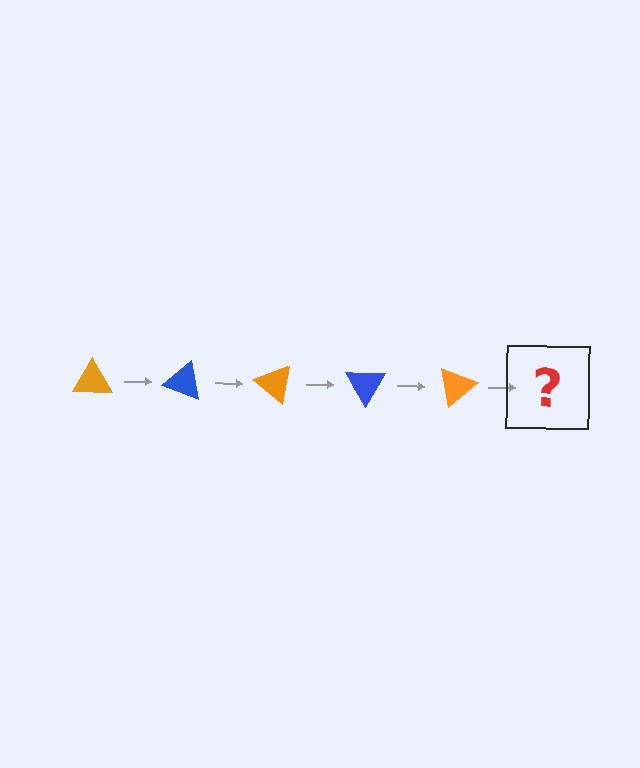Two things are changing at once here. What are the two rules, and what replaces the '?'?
The two rules are that it rotates 20 degrees each step and the color cycles through orange and blue. The '?' should be a blue triangle, rotated 100 degrees from the start.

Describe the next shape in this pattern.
It should be a blue triangle, rotated 100 degrees from the start.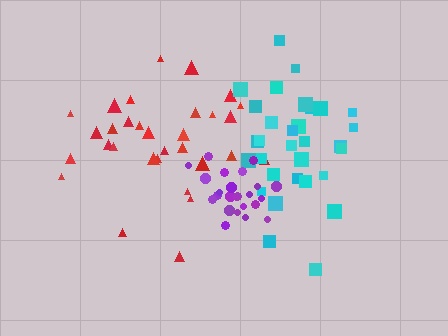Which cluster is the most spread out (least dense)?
Red.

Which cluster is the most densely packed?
Purple.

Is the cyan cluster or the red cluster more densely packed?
Cyan.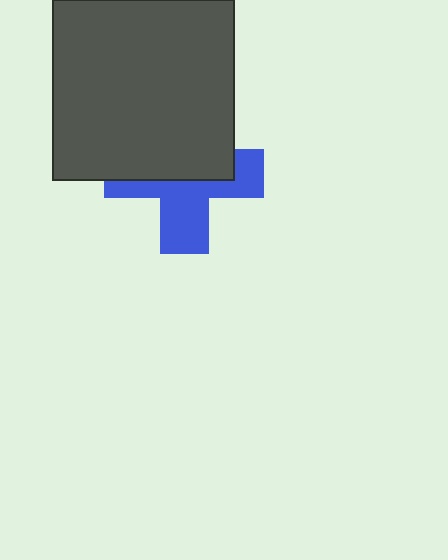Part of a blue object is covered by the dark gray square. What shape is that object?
It is a cross.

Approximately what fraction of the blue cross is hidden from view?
Roughly 53% of the blue cross is hidden behind the dark gray square.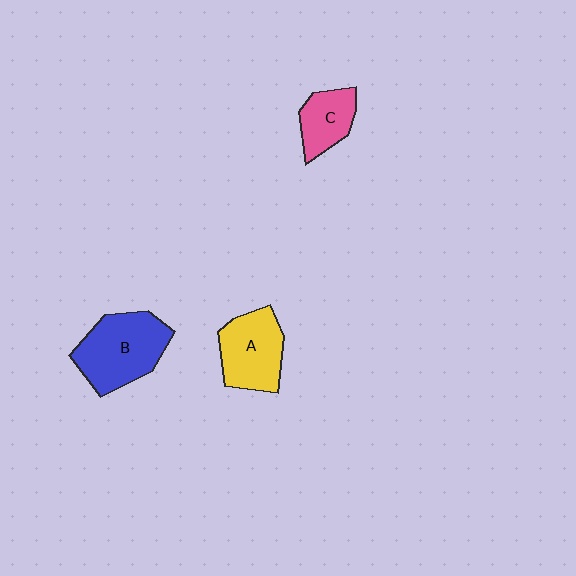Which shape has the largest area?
Shape B (blue).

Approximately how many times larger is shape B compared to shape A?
Approximately 1.2 times.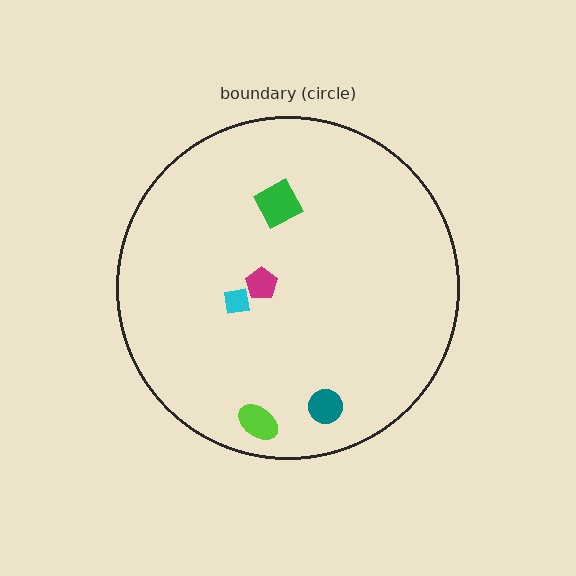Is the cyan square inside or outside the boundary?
Inside.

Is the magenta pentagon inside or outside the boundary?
Inside.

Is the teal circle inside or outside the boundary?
Inside.